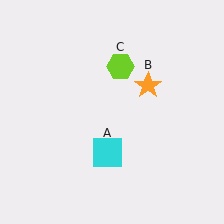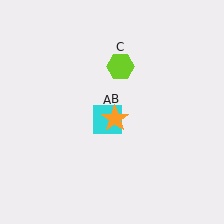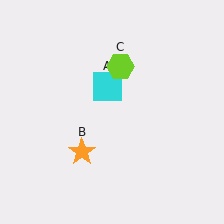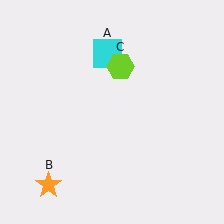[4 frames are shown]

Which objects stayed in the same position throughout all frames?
Lime hexagon (object C) remained stationary.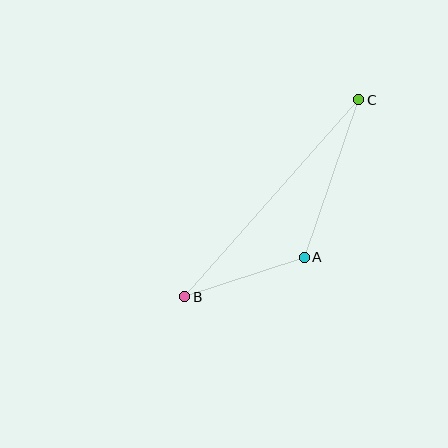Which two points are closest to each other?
Points A and B are closest to each other.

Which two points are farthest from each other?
Points B and C are farthest from each other.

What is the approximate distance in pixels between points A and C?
The distance between A and C is approximately 167 pixels.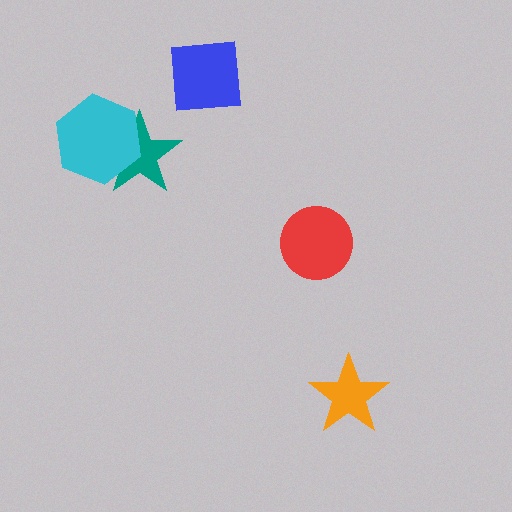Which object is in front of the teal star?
The cyan hexagon is in front of the teal star.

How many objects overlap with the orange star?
0 objects overlap with the orange star.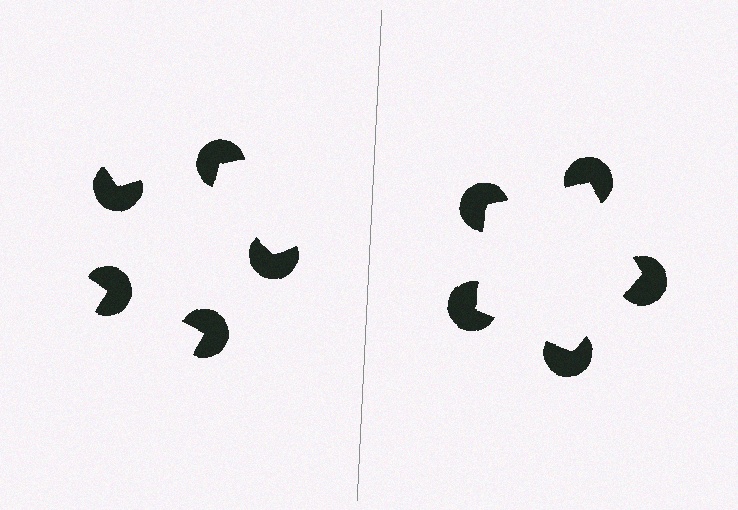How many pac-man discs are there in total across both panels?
10 — 5 on each side.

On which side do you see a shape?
An illusory pentagon appears on the right side. On the left side the wedge cuts are rotated, so no coherent shape forms.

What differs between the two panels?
The pac-man discs are positioned identically on both sides; only the wedge orientations differ. On the right they align to a pentagon; on the left they are misaligned.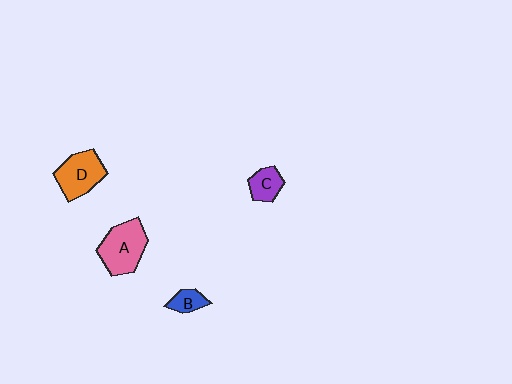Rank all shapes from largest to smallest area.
From largest to smallest: A (pink), D (orange), C (purple), B (blue).